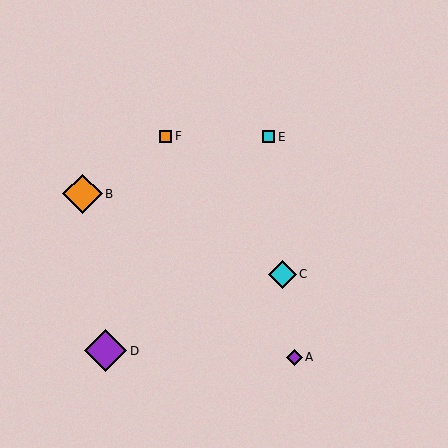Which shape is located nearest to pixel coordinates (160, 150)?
The orange square (labeled F) at (166, 136) is nearest to that location.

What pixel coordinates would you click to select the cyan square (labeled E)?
Click at (269, 137) to select the cyan square E.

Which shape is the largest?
The purple diamond (labeled D) is the largest.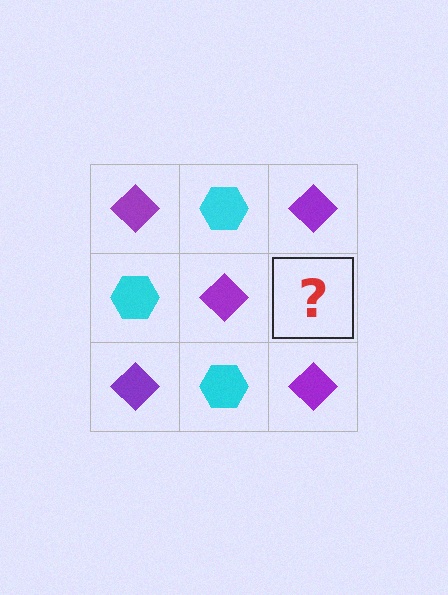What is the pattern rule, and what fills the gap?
The rule is that it alternates purple diamond and cyan hexagon in a checkerboard pattern. The gap should be filled with a cyan hexagon.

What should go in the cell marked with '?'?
The missing cell should contain a cyan hexagon.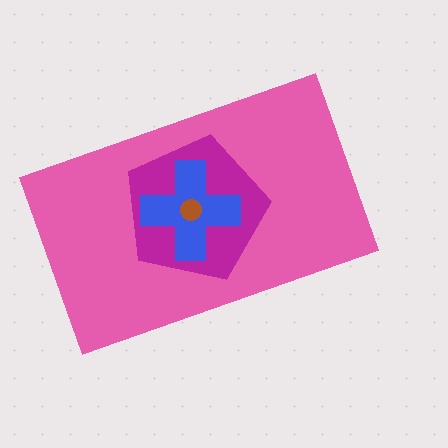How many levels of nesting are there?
4.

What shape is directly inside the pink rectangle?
The magenta pentagon.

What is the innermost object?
The brown circle.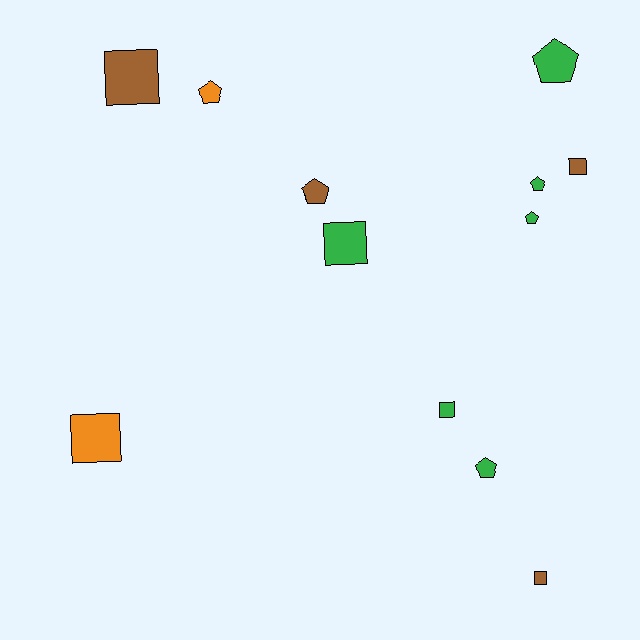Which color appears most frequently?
Green, with 6 objects.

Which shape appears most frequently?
Pentagon, with 6 objects.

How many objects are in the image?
There are 12 objects.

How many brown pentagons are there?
There is 1 brown pentagon.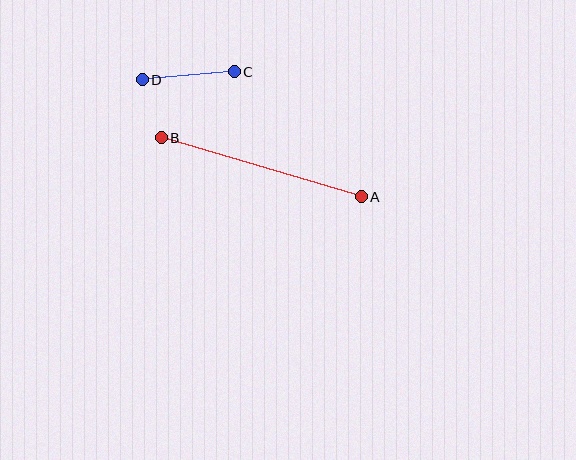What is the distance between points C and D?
The distance is approximately 92 pixels.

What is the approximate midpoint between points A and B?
The midpoint is at approximately (261, 167) pixels.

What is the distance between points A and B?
The distance is approximately 209 pixels.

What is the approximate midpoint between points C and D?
The midpoint is at approximately (188, 76) pixels.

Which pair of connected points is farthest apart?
Points A and B are farthest apart.